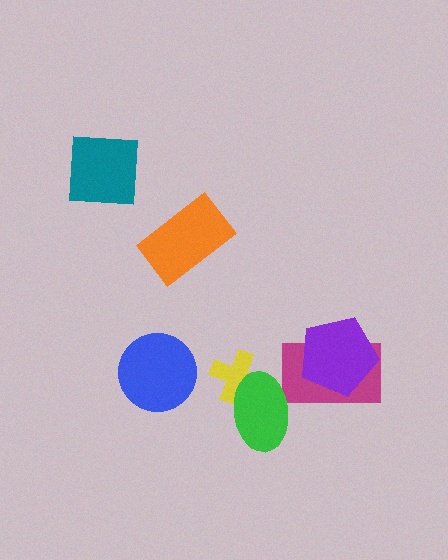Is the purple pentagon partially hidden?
No, no other shape covers it.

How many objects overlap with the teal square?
0 objects overlap with the teal square.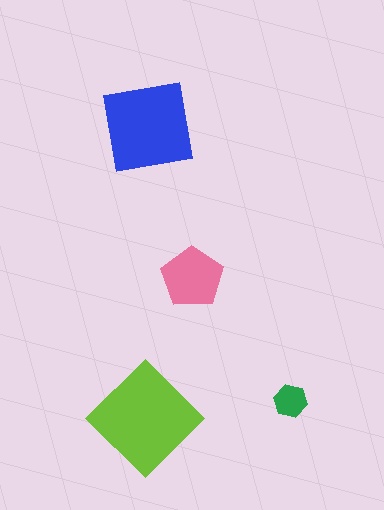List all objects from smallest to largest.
The green hexagon, the pink pentagon, the blue square, the lime diamond.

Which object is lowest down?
The lime diamond is bottommost.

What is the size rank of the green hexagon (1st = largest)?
4th.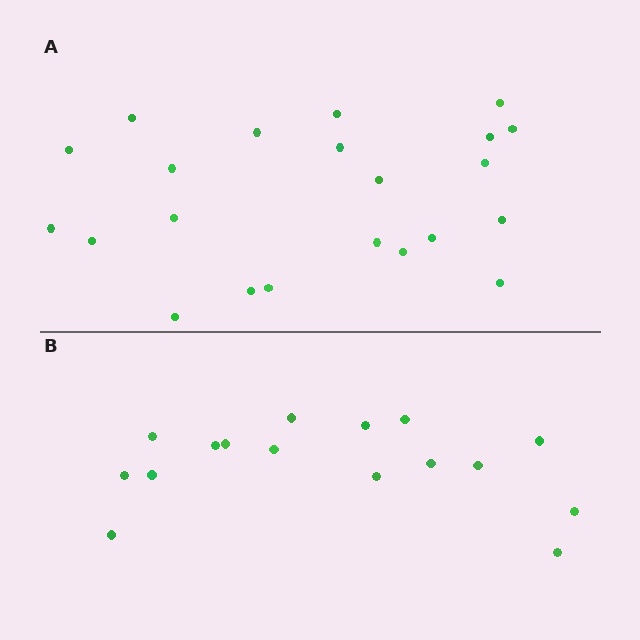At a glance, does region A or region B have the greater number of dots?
Region A (the top region) has more dots.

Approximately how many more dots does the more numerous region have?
Region A has about 6 more dots than region B.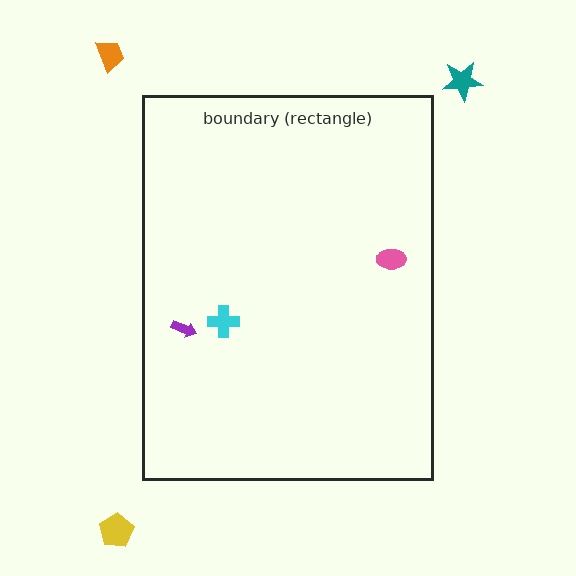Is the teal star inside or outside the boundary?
Outside.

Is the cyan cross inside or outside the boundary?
Inside.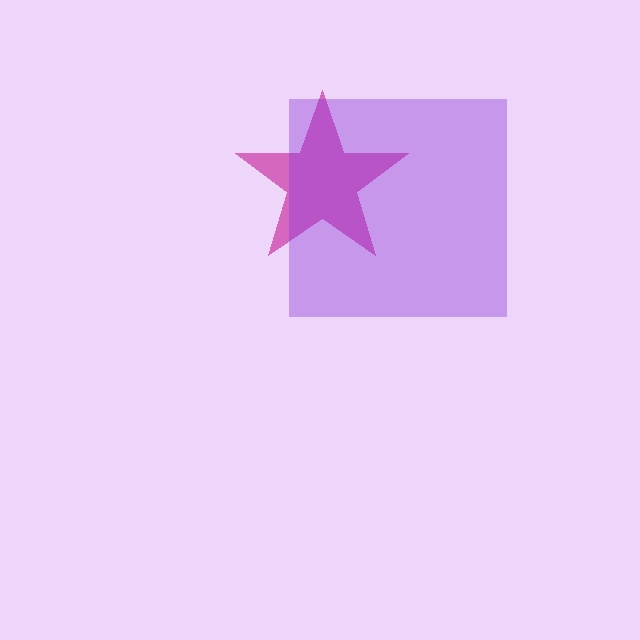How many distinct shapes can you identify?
There are 2 distinct shapes: a magenta star, a purple square.